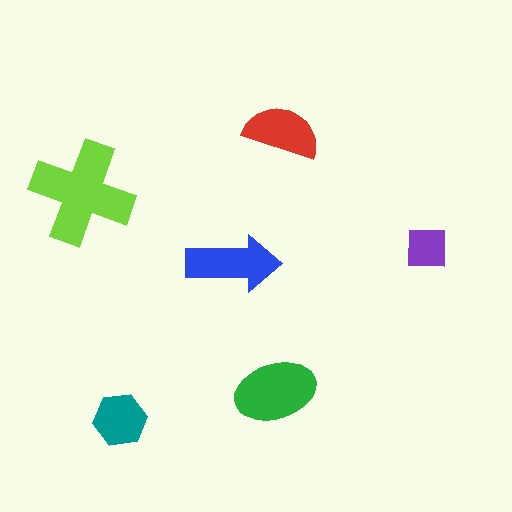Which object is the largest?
The lime cross.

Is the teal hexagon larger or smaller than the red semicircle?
Smaller.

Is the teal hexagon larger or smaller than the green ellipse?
Smaller.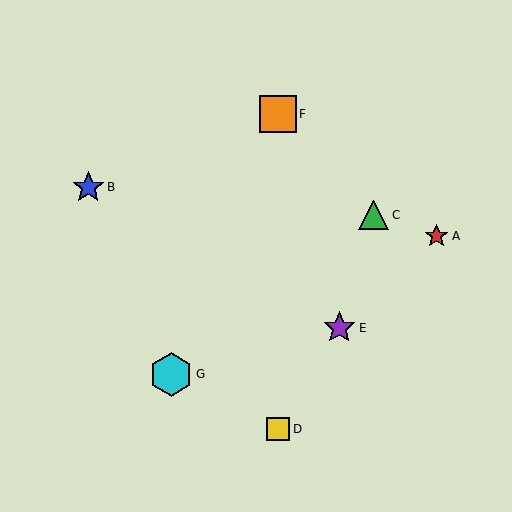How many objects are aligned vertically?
2 objects (D, F) are aligned vertically.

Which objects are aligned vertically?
Objects D, F are aligned vertically.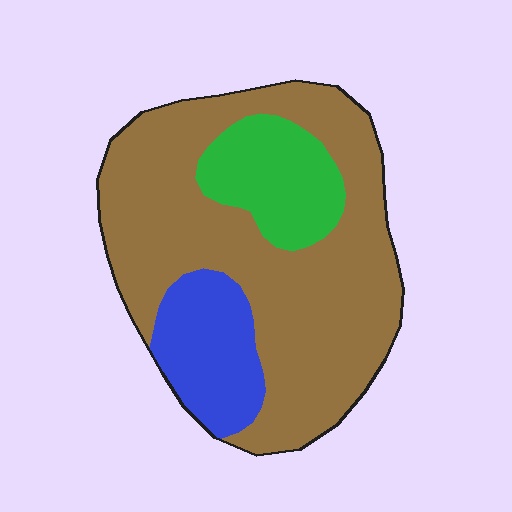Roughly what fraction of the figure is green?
Green covers roughly 15% of the figure.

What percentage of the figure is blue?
Blue covers 16% of the figure.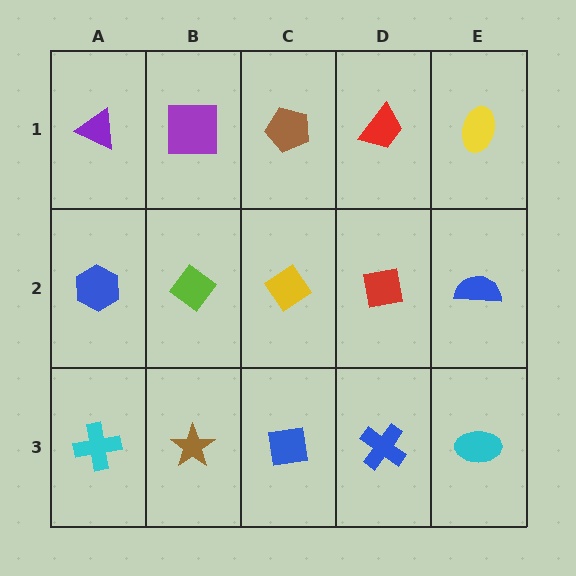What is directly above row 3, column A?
A blue hexagon.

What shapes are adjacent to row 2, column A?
A purple triangle (row 1, column A), a cyan cross (row 3, column A), a lime diamond (row 2, column B).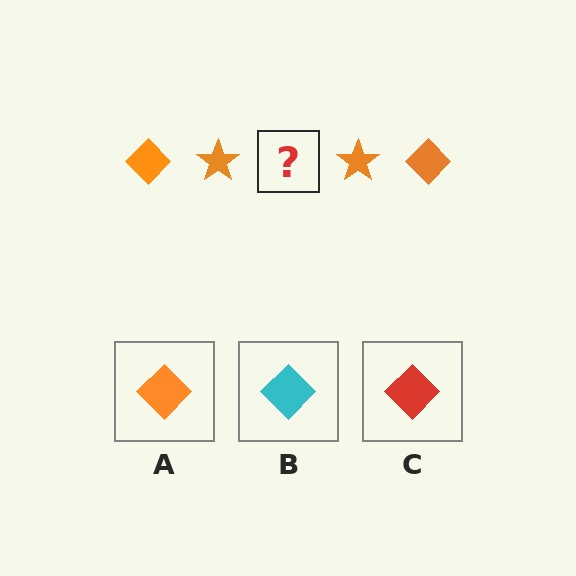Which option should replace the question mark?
Option A.